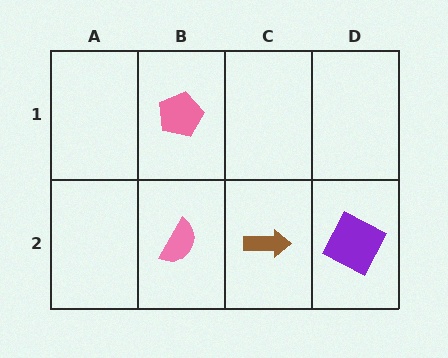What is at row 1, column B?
A pink pentagon.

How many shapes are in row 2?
3 shapes.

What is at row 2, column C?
A brown arrow.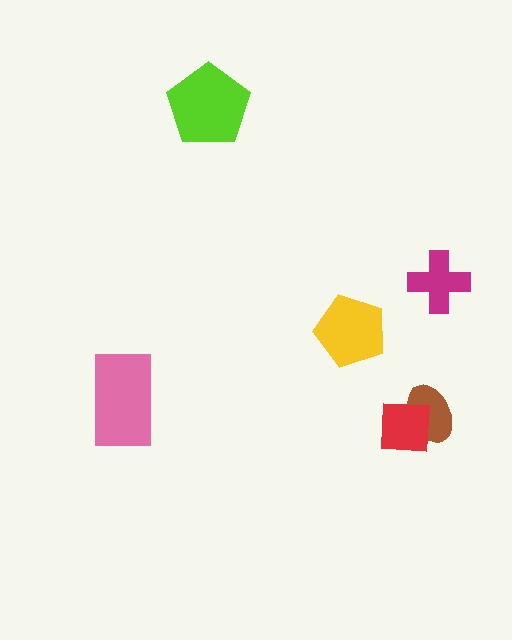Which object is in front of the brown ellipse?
The red square is in front of the brown ellipse.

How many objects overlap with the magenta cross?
0 objects overlap with the magenta cross.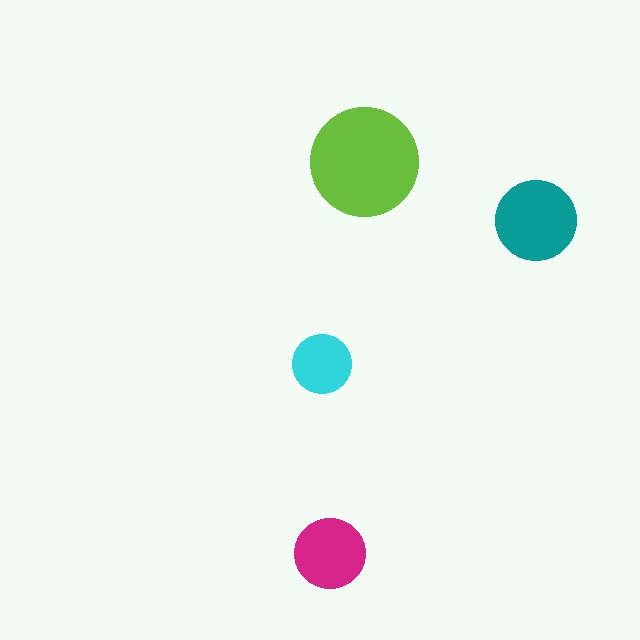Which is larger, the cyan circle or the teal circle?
The teal one.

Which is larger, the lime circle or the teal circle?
The lime one.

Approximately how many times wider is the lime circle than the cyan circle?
About 2 times wider.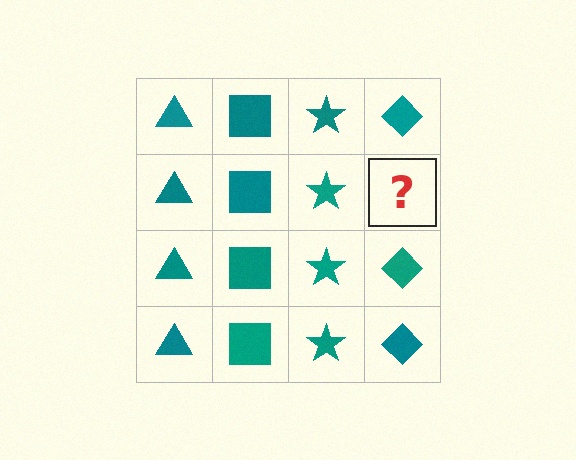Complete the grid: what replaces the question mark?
The question mark should be replaced with a teal diamond.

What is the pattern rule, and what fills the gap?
The rule is that each column has a consistent shape. The gap should be filled with a teal diamond.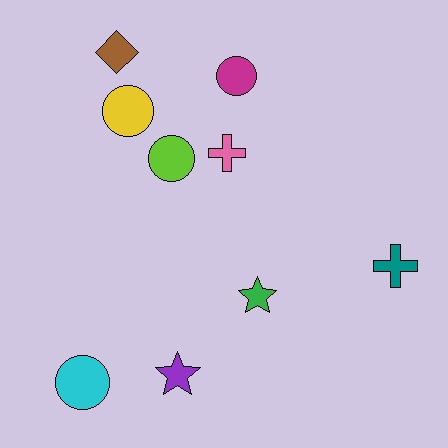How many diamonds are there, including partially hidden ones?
There is 1 diamond.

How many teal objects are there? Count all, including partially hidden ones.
There is 1 teal object.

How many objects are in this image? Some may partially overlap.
There are 9 objects.